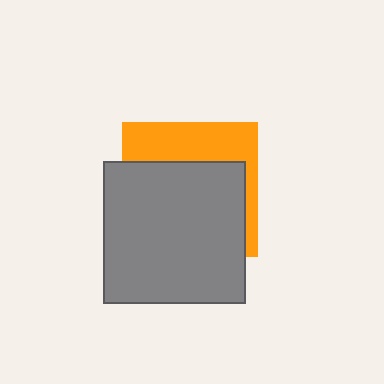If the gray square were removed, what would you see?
You would see the complete orange square.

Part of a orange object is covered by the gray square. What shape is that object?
It is a square.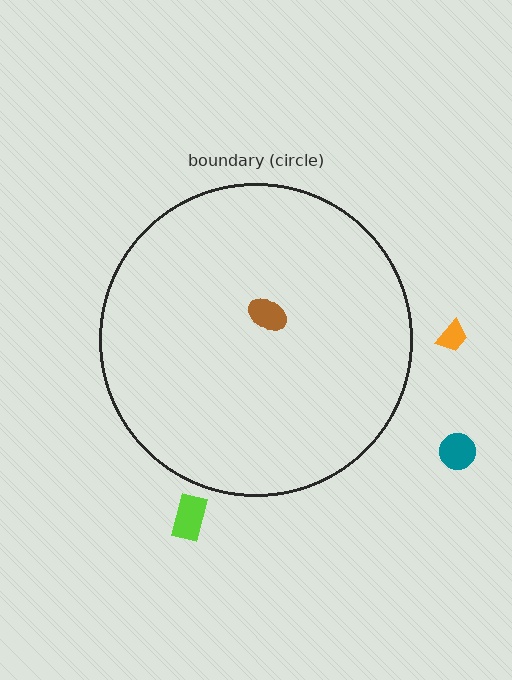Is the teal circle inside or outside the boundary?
Outside.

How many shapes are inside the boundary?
1 inside, 3 outside.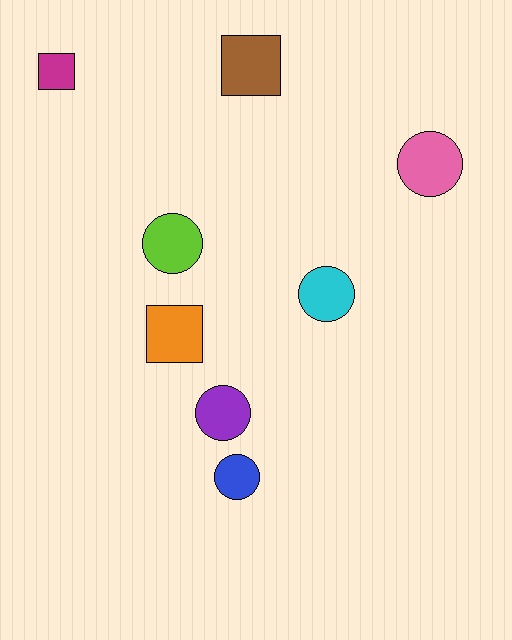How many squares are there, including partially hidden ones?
There are 3 squares.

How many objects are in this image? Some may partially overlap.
There are 8 objects.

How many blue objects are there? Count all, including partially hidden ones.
There is 1 blue object.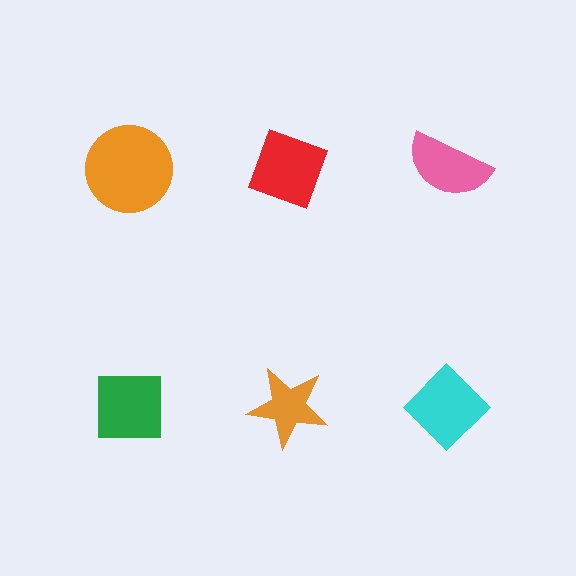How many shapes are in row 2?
3 shapes.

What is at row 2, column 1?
A green square.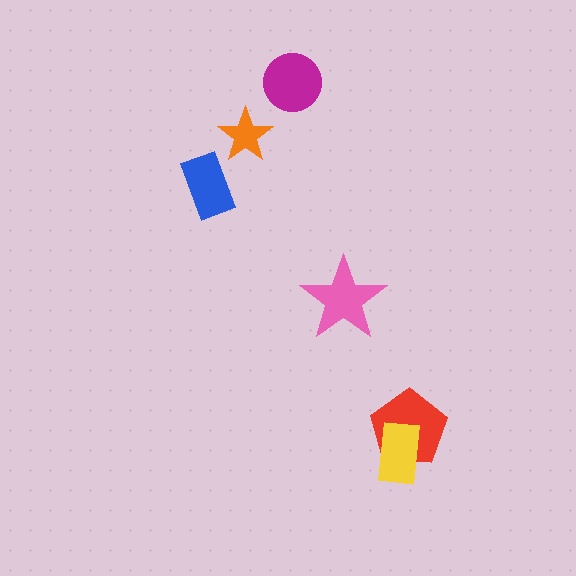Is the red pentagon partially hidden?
Yes, it is partially covered by another shape.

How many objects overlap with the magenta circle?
0 objects overlap with the magenta circle.